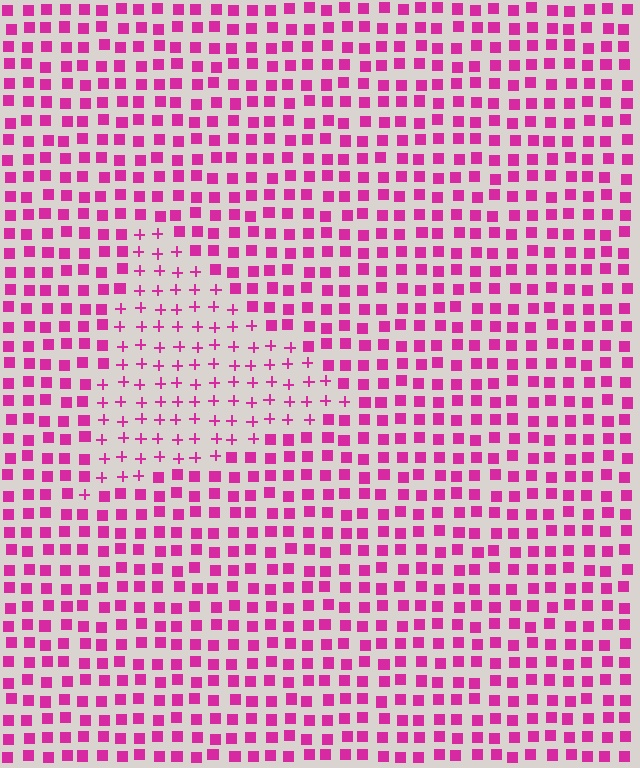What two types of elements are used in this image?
The image uses plus signs inside the triangle region and squares outside it.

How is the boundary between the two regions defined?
The boundary is defined by a change in element shape: plus signs inside vs. squares outside. All elements share the same color and spacing.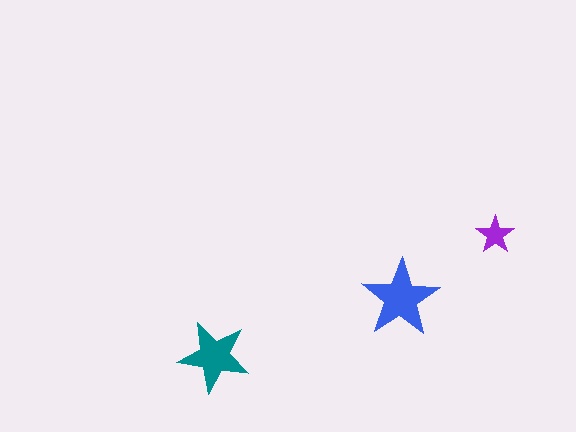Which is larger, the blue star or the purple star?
The blue one.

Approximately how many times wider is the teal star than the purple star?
About 2 times wider.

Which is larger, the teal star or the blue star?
The blue one.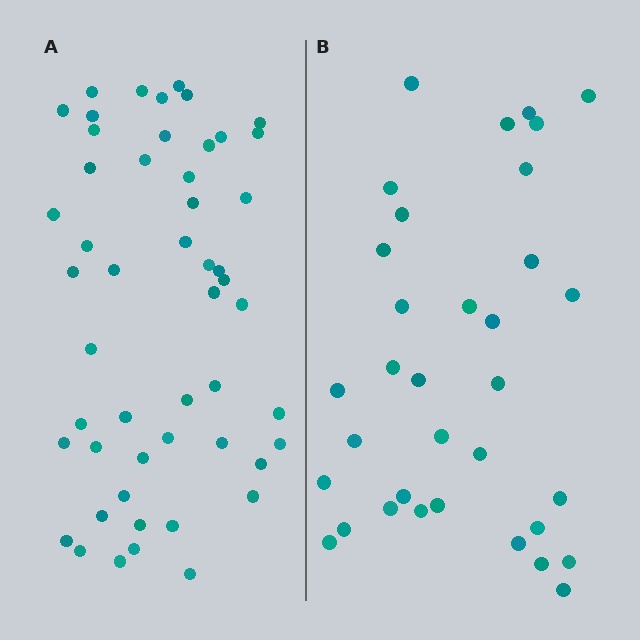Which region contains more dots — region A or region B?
Region A (the left region) has more dots.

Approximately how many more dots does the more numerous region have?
Region A has approximately 15 more dots than region B.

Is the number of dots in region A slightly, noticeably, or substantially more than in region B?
Region A has substantially more. The ratio is roughly 1.5 to 1.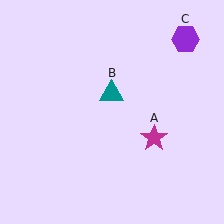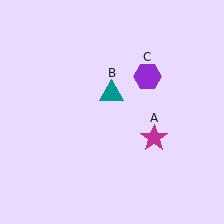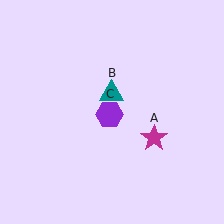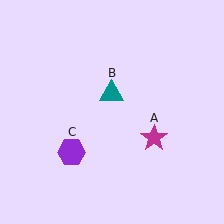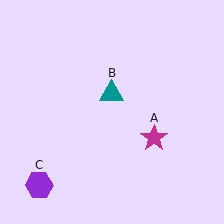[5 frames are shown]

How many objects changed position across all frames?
1 object changed position: purple hexagon (object C).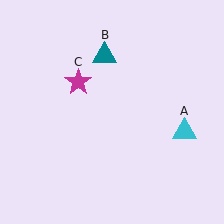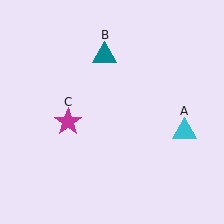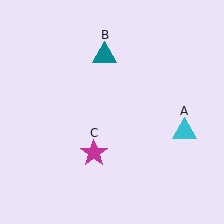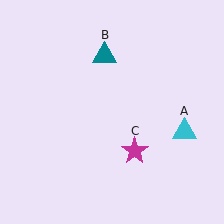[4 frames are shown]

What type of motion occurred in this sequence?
The magenta star (object C) rotated counterclockwise around the center of the scene.